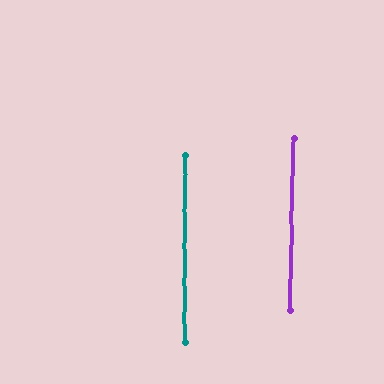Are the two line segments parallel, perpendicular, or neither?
Parallel — their directions differ by only 1.1°.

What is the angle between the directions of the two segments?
Approximately 1 degree.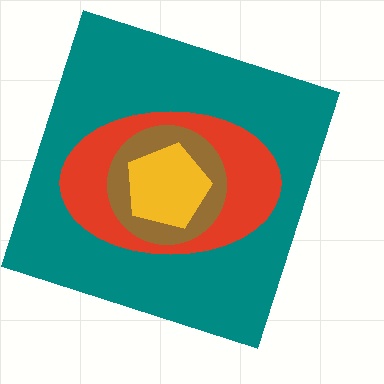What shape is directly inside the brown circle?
The yellow pentagon.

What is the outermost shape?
The teal square.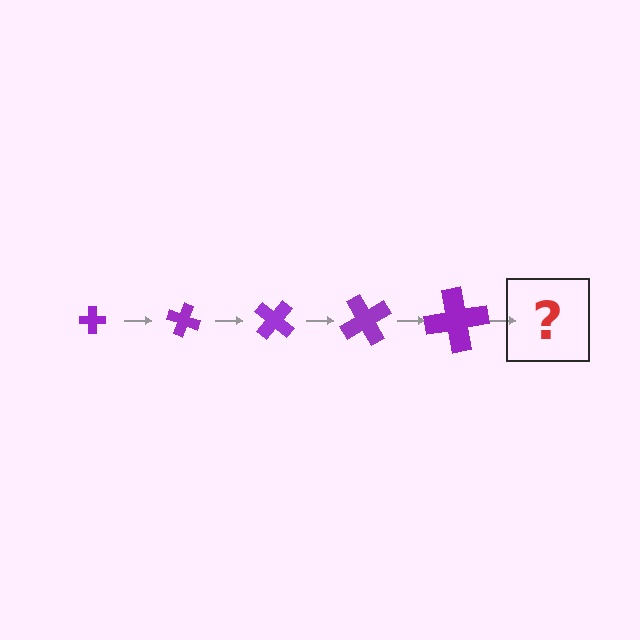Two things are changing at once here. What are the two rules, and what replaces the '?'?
The two rules are that the cross grows larger each step and it rotates 20 degrees each step. The '?' should be a cross, larger than the previous one and rotated 100 degrees from the start.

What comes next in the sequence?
The next element should be a cross, larger than the previous one and rotated 100 degrees from the start.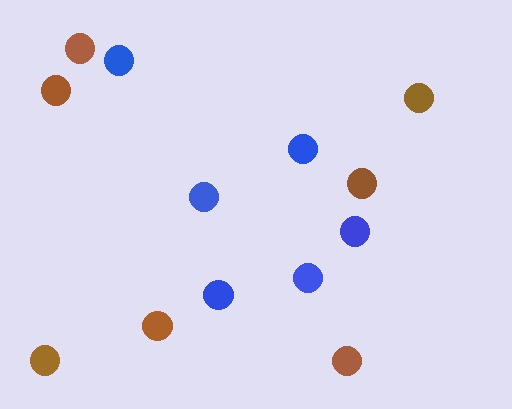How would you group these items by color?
There are 2 groups: one group of brown circles (7) and one group of blue circles (6).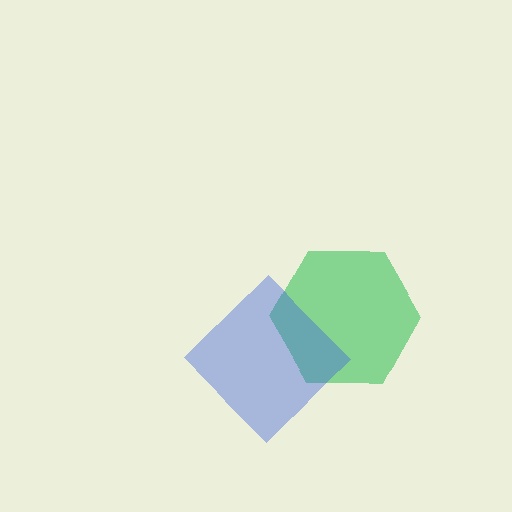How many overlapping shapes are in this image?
There are 2 overlapping shapes in the image.